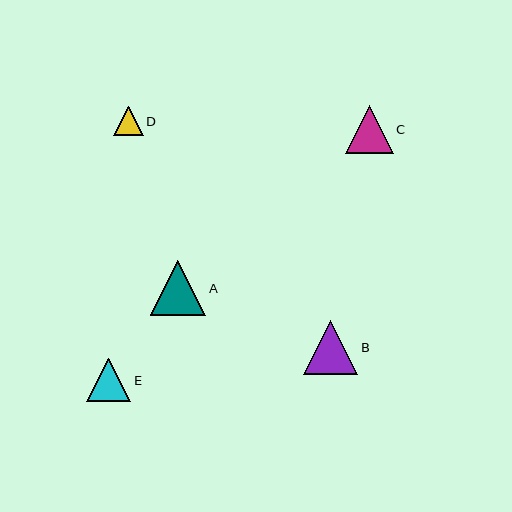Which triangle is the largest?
Triangle A is the largest with a size of approximately 55 pixels.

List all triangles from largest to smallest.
From largest to smallest: A, B, C, E, D.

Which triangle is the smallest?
Triangle D is the smallest with a size of approximately 29 pixels.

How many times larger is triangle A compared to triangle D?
Triangle A is approximately 1.9 times the size of triangle D.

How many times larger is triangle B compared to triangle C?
Triangle B is approximately 1.1 times the size of triangle C.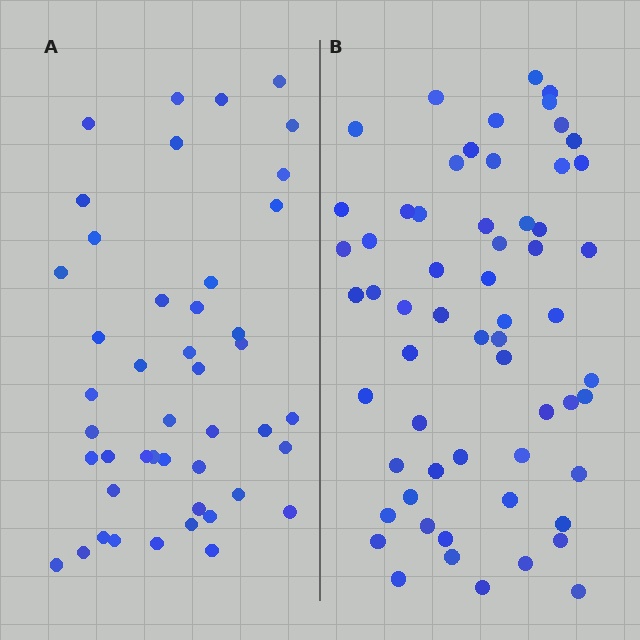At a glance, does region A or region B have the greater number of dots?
Region B (the right region) has more dots.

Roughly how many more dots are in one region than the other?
Region B has approximately 15 more dots than region A.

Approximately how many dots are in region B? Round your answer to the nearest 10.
About 60 dots.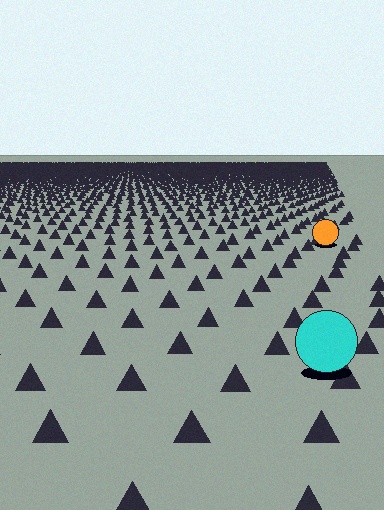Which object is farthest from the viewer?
The orange circle is farthest from the viewer. It appears smaller and the ground texture around it is denser.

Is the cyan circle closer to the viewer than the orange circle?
Yes. The cyan circle is closer — you can tell from the texture gradient: the ground texture is coarser near it.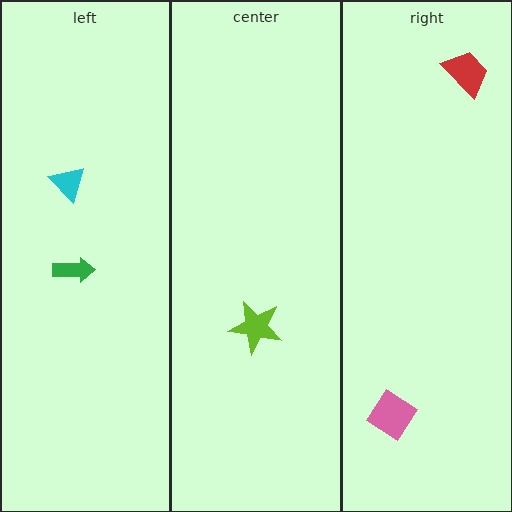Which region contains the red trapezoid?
The right region.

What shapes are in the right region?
The red trapezoid, the pink diamond.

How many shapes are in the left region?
2.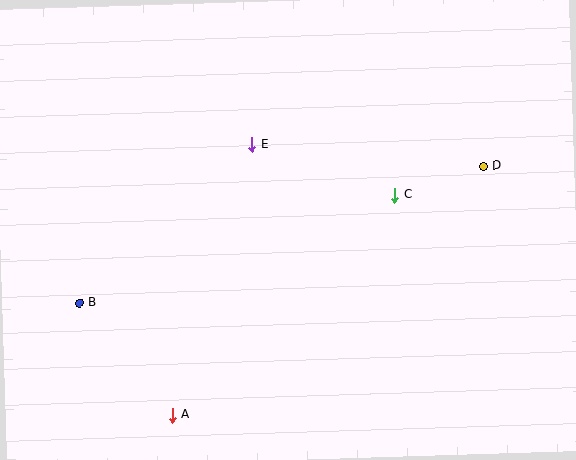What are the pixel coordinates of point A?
Point A is at (172, 415).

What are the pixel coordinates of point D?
Point D is at (483, 166).